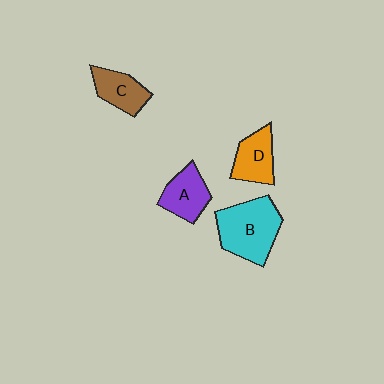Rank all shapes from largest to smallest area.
From largest to smallest: B (cyan), D (orange), A (purple), C (brown).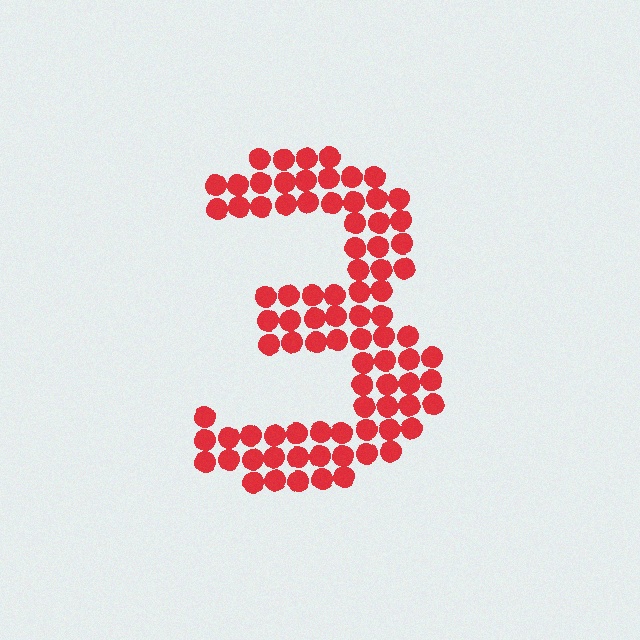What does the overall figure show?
The overall figure shows the digit 3.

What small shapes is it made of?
It is made of small circles.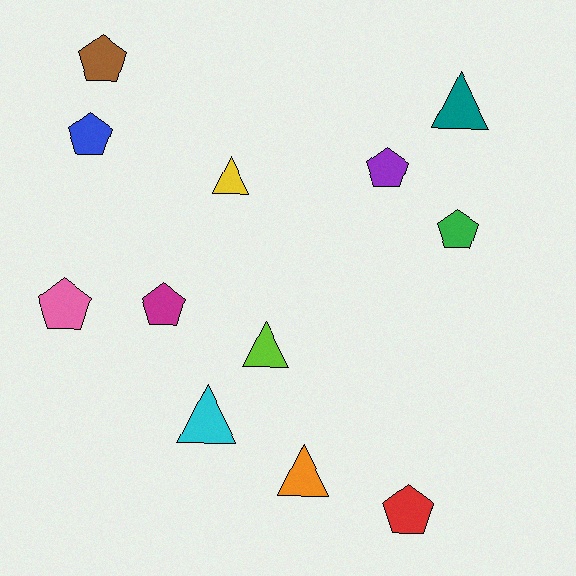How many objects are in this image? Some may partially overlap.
There are 12 objects.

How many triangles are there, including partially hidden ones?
There are 5 triangles.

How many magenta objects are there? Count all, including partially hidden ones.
There is 1 magenta object.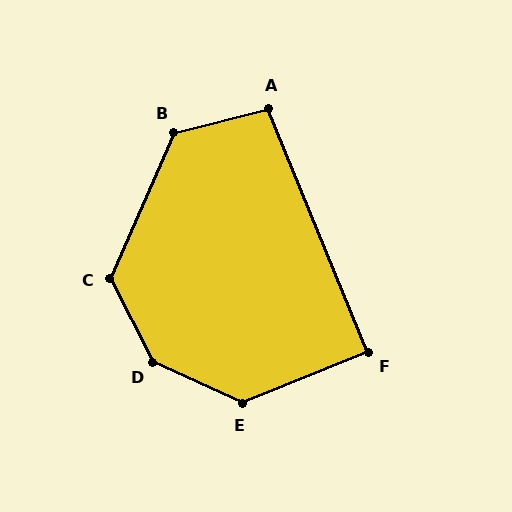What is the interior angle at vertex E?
Approximately 133 degrees (obtuse).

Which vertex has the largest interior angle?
D, at approximately 142 degrees.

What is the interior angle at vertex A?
Approximately 98 degrees (obtuse).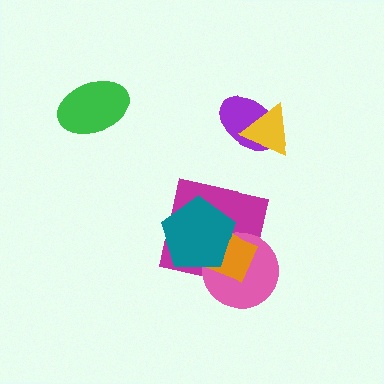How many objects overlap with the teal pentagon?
3 objects overlap with the teal pentagon.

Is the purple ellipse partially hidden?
Yes, it is partially covered by another shape.